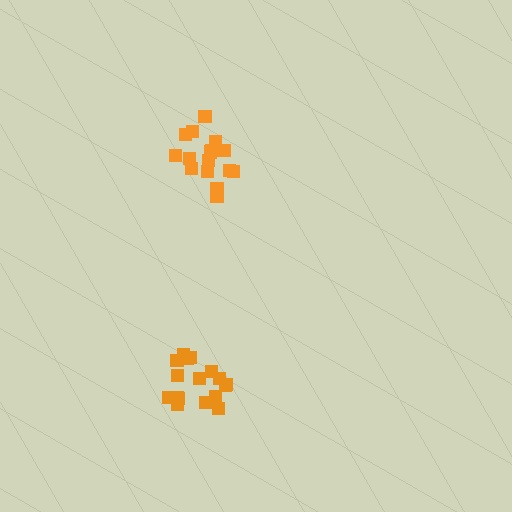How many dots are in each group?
Group 1: 17 dots, Group 2: 19 dots (36 total).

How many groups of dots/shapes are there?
There are 2 groups.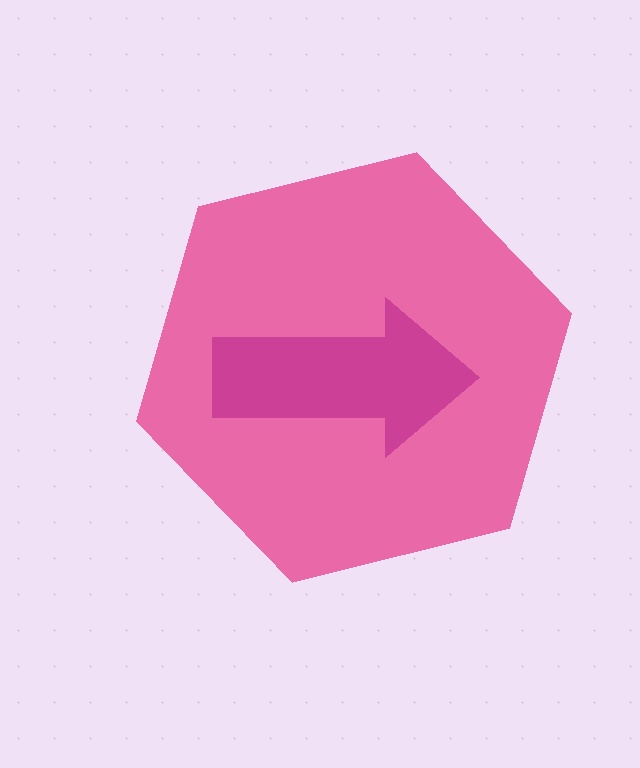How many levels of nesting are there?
2.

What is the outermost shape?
The pink hexagon.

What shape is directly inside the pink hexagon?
The magenta arrow.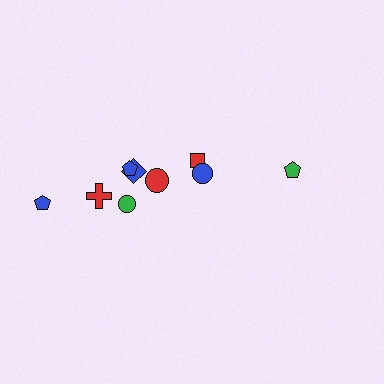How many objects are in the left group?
There are 6 objects.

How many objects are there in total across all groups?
There are 9 objects.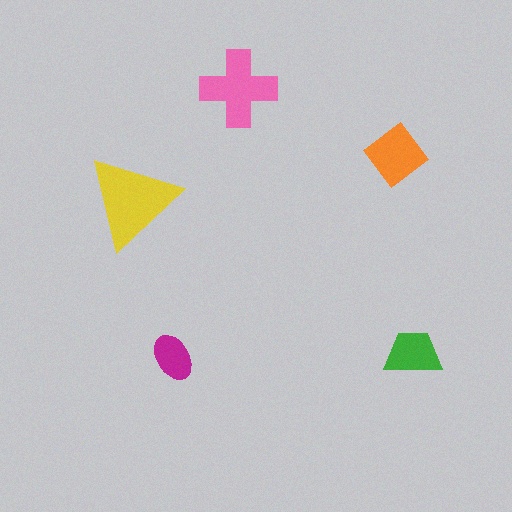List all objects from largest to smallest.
The yellow triangle, the pink cross, the orange diamond, the green trapezoid, the magenta ellipse.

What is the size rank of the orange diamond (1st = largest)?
3rd.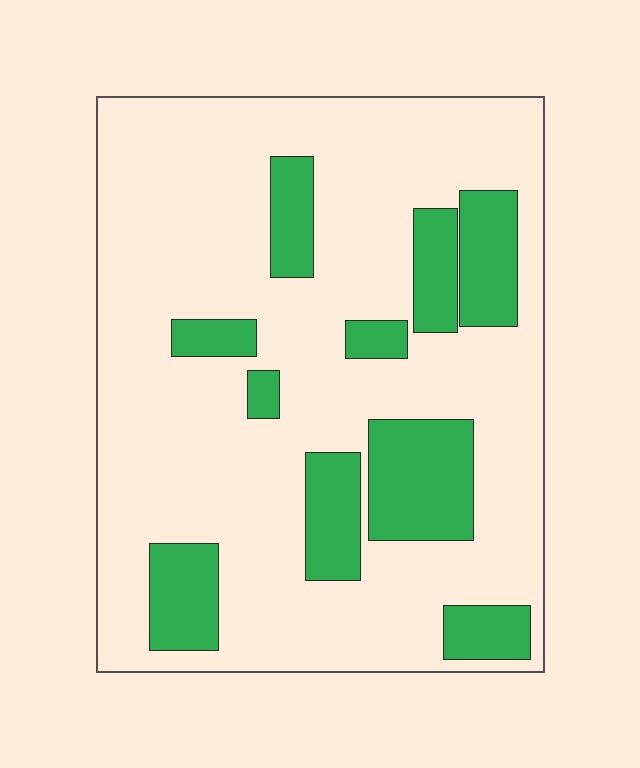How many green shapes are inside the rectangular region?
10.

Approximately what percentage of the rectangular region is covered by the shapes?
Approximately 25%.